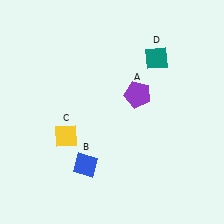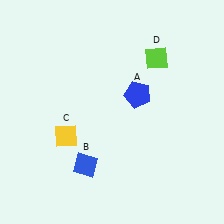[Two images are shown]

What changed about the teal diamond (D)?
In Image 1, D is teal. In Image 2, it changed to lime.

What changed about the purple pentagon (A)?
In Image 1, A is purple. In Image 2, it changed to blue.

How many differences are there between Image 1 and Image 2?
There are 2 differences between the two images.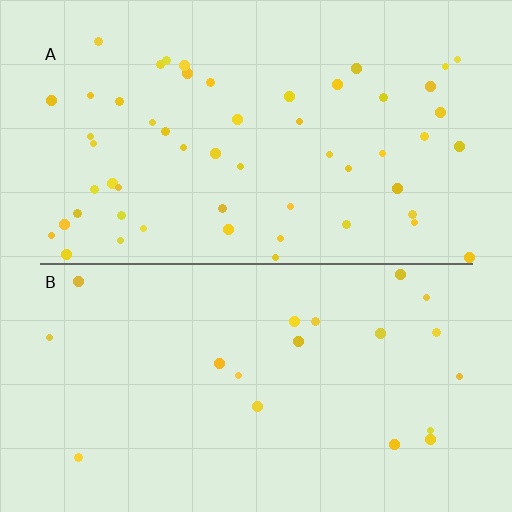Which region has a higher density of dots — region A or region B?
A (the top).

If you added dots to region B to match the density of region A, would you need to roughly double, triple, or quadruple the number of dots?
Approximately triple.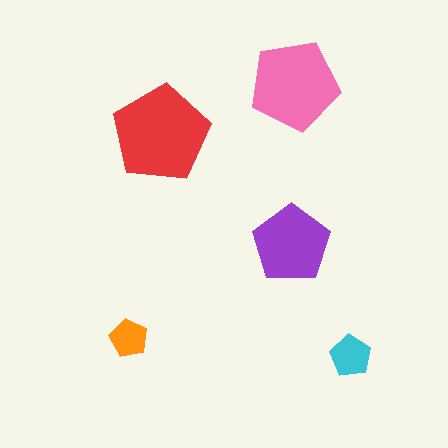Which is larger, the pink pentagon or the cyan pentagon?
The pink one.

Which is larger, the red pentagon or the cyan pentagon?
The red one.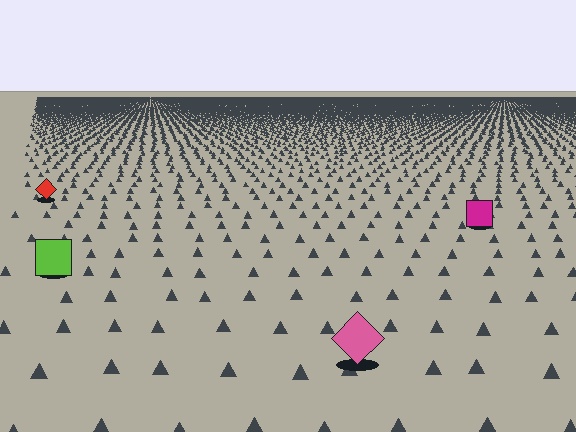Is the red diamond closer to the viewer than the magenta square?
No. The magenta square is closer — you can tell from the texture gradient: the ground texture is coarser near it.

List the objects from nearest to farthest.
From nearest to farthest: the pink diamond, the lime square, the magenta square, the red diamond.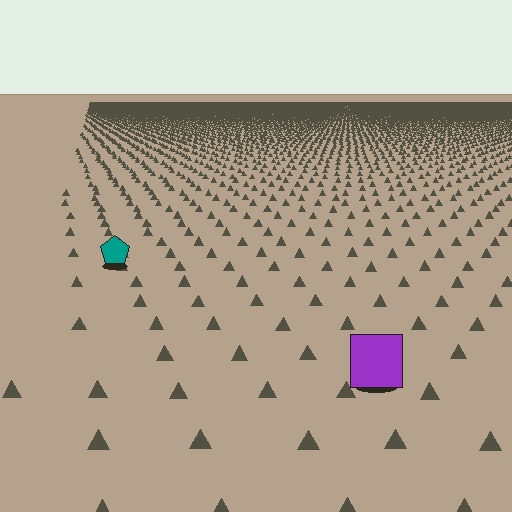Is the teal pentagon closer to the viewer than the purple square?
No. The purple square is closer — you can tell from the texture gradient: the ground texture is coarser near it.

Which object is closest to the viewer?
The purple square is closest. The texture marks near it are larger and more spread out.